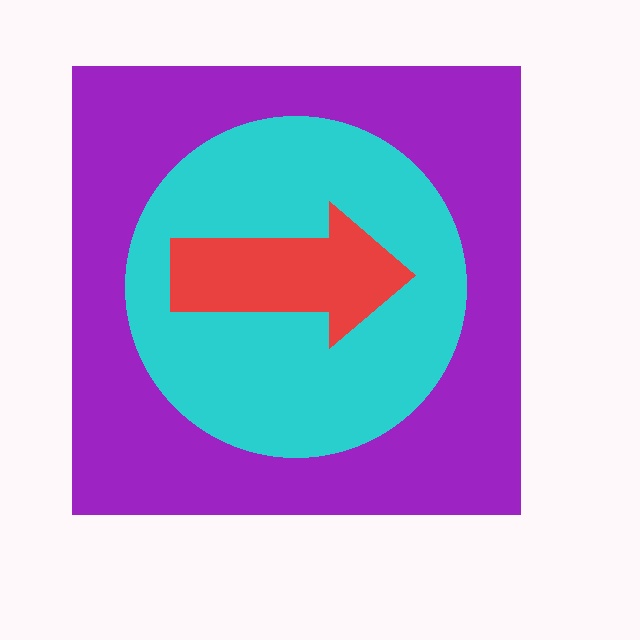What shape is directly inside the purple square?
The cyan circle.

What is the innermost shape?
The red arrow.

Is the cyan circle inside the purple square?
Yes.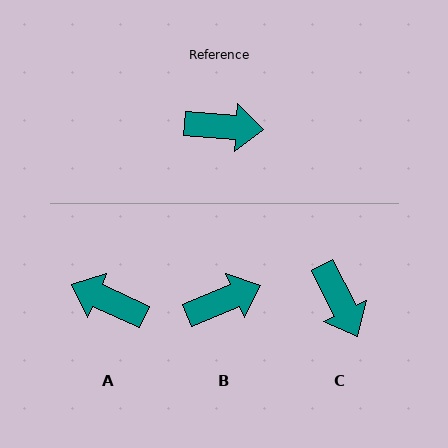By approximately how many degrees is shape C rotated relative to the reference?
Approximately 59 degrees clockwise.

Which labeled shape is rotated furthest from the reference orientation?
A, about 160 degrees away.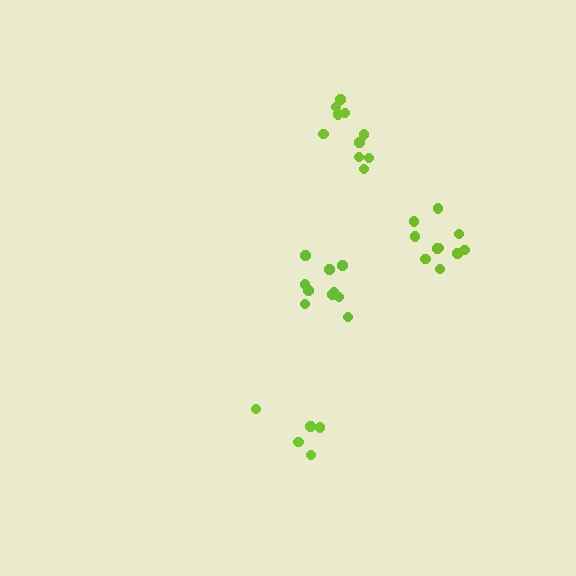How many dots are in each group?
Group 1: 5 dots, Group 2: 10 dots, Group 3: 10 dots, Group 4: 10 dots (35 total).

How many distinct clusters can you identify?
There are 4 distinct clusters.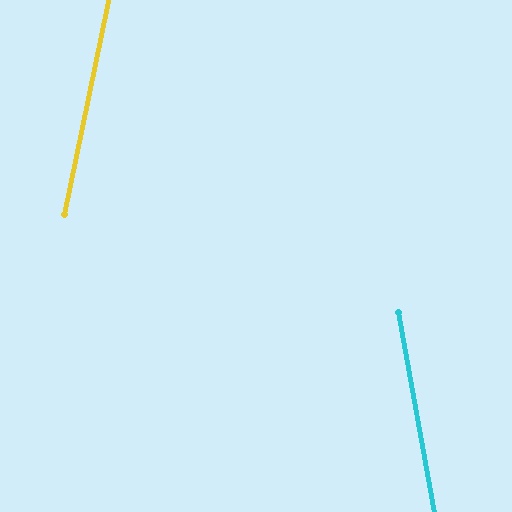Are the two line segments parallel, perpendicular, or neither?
Neither parallel nor perpendicular — they differ by about 22°.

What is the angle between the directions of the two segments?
Approximately 22 degrees.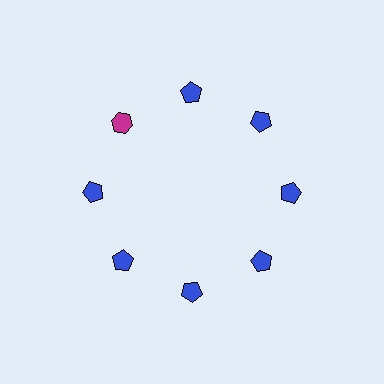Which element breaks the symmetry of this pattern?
The magenta hexagon at roughly the 10 o'clock position breaks the symmetry. All other shapes are blue pentagons.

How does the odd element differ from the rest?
It differs in both color (magenta instead of blue) and shape (hexagon instead of pentagon).